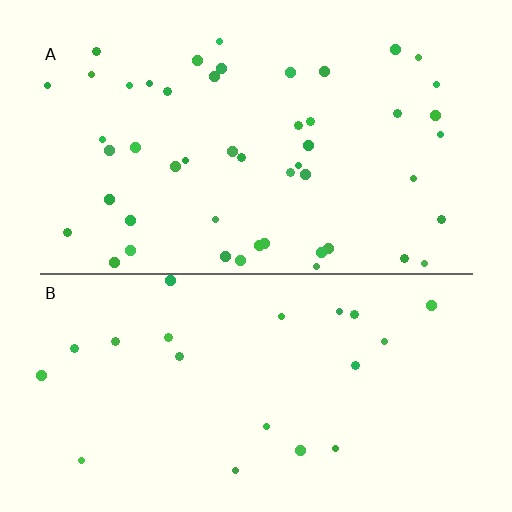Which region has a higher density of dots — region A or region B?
A (the top).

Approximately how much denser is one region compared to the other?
Approximately 2.4× — region A over region B.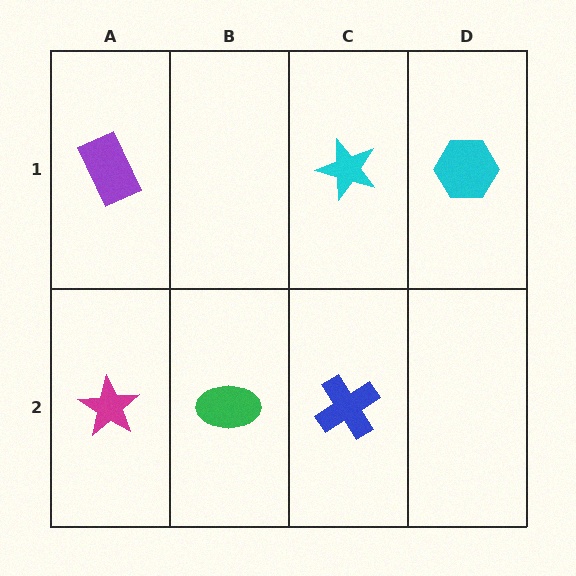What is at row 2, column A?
A magenta star.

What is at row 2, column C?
A blue cross.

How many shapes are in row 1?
3 shapes.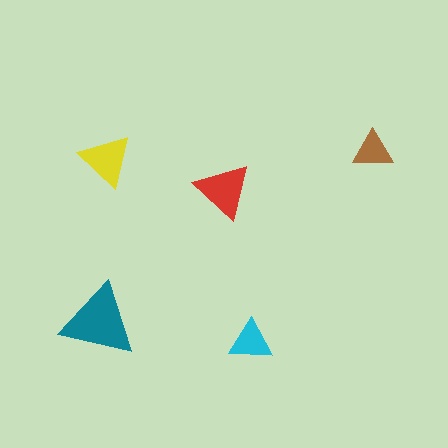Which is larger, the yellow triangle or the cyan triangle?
The yellow one.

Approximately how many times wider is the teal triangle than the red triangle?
About 1.5 times wider.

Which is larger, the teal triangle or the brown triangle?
The teal one.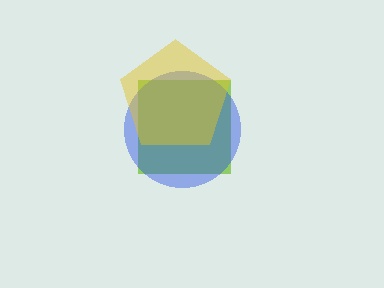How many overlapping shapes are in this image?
There are 3 overlapping shapes in the image.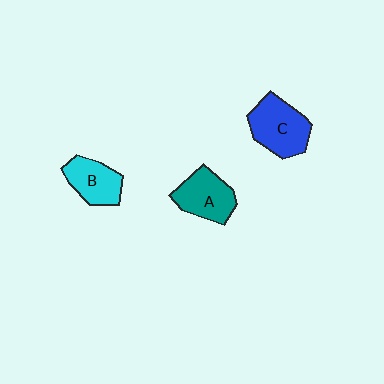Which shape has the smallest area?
Shape B (cyan).